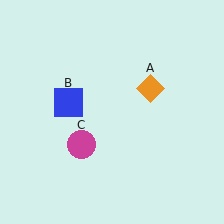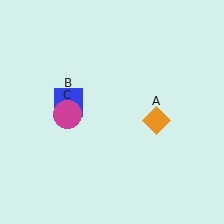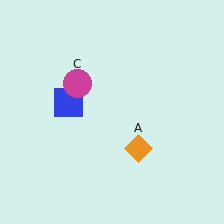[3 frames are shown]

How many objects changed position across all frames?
2 objects changed position: orange diamond (object A), magenta circle (object C).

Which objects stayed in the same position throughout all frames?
Blue square (object B) remained stationary.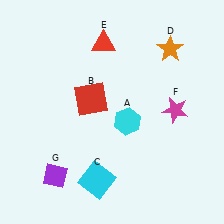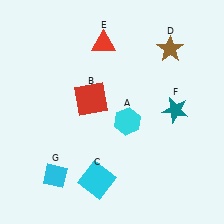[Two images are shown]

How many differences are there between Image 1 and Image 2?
There are 3 differences between the two images.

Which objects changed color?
D changed from orange to brown. F changed from magenta to teal. G changed from purple to cyan.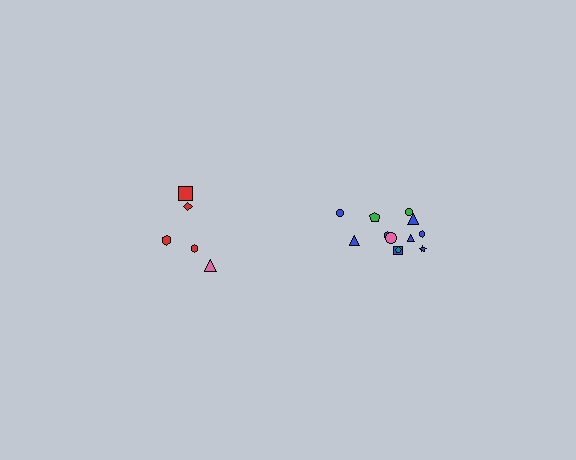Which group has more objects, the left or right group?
The right group.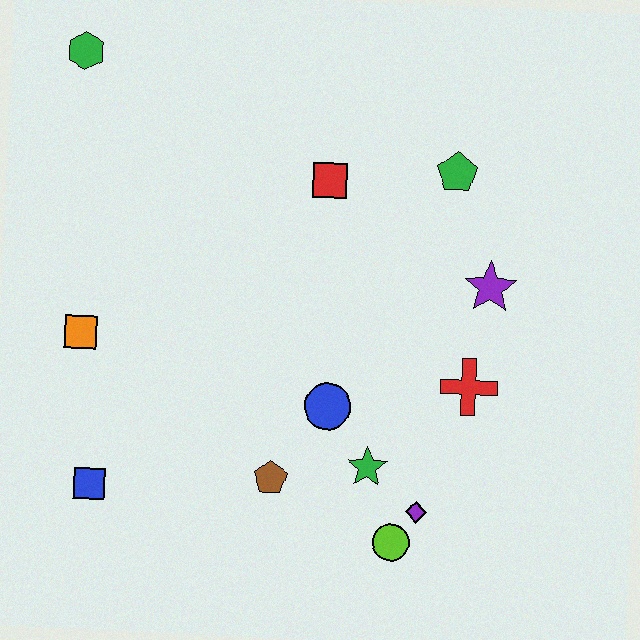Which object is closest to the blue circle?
The green star is closest to the blue circle.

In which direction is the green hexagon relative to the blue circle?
The green hexagon is above the blue circle.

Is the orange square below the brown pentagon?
No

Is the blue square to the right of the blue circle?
No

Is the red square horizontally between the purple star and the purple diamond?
No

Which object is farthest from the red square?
The blue square is farthest from the red square.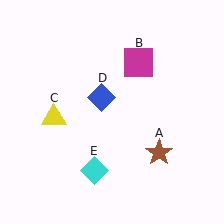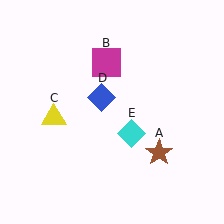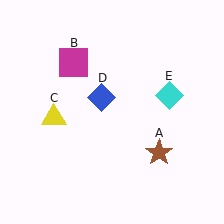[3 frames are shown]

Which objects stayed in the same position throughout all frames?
Brown star (object A) and yellow triangle (object C) and blue diamond (object D) remained stationary.